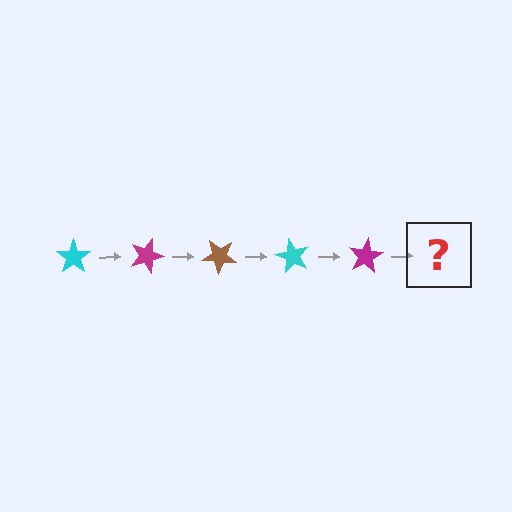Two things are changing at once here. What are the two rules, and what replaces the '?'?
The two rules are that it rotates 20 degrees each step and the color cycles through cyan, magenta, and brown. The '?' should be a brown star, rotated 100 degrees from the start.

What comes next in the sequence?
The next element should be a brown star, rotated 100 degrees from the start.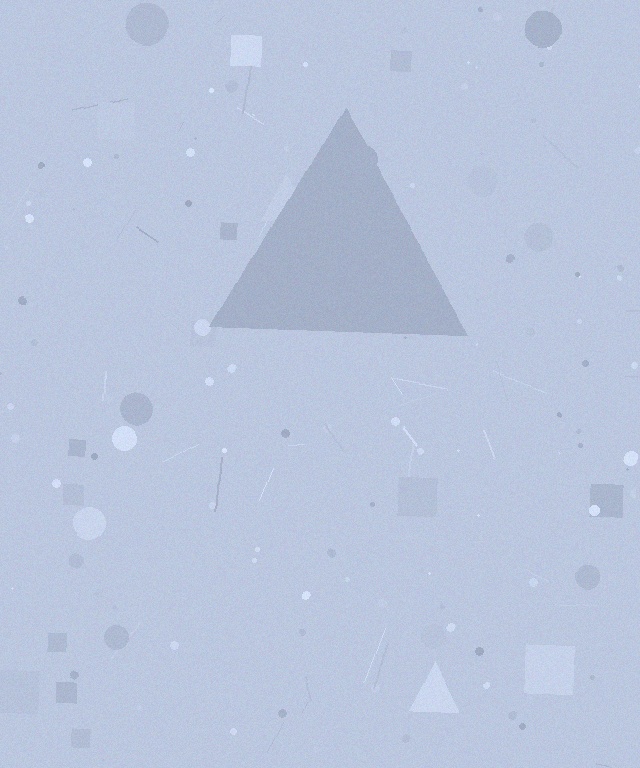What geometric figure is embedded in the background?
A triangle is embedded in the background.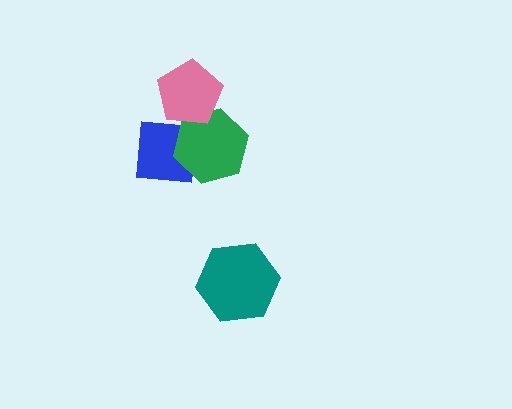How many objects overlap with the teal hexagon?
0 objects overlap with the teal hexagon.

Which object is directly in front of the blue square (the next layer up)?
The green hexagon is directly in front of the blue square.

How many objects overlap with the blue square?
2 objects overlap with the blue square.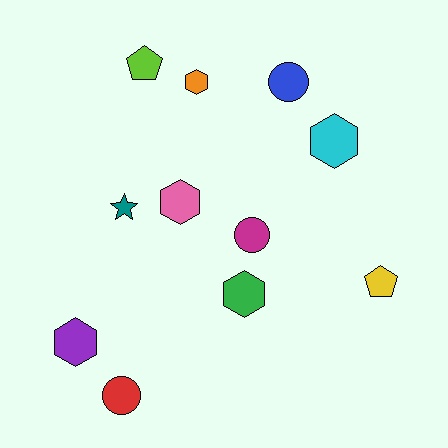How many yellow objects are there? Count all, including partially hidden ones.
There is 1 yellow object.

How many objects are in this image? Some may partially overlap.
There are 11 objects.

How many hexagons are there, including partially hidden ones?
There are 5 hexagons.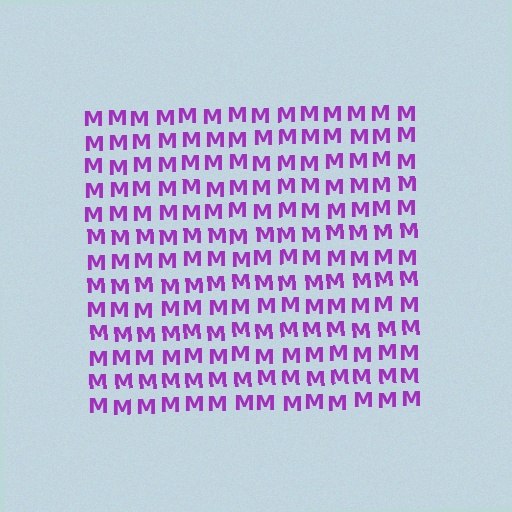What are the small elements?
The small elements are letter M's.